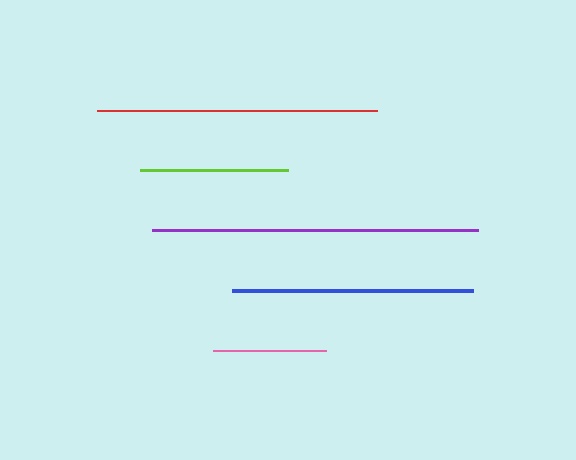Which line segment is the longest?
The purple line is the longest at approximately 326 pixels.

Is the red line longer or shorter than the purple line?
The purple line is longer than the red line.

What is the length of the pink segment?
The pink segment is approximately 113 pixels long.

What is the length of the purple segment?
The purple segment is approximately 326 pixels long.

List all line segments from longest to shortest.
From longest to shortest: purple, red, blue, lime, pink.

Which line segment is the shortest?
The pink line is the shortest at approximately 113 pixels.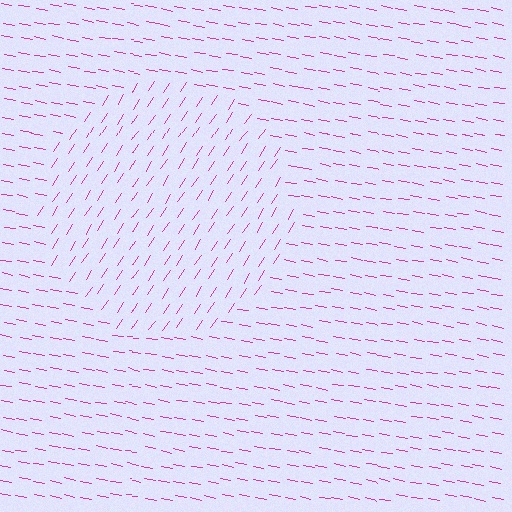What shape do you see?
I see a circle.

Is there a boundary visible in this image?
Yes, there is a texture boundary formed by a change in line orientation.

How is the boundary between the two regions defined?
The boundary is defined purely by a change in line orientation (approximately 68 degrees difference). All lines are the same color and thickness.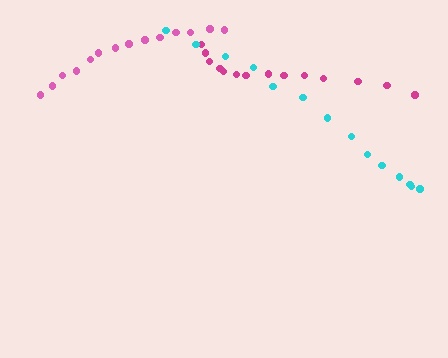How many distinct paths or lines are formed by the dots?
There are 3 distinct paths.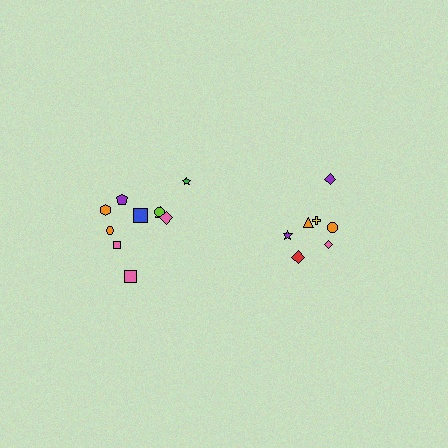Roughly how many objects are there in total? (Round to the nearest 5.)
Roughly 15 objects in total.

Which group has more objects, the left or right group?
The left group.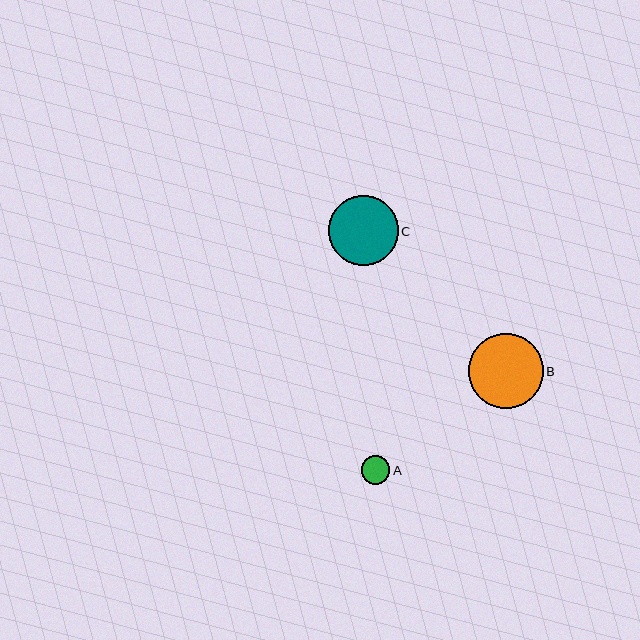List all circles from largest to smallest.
From largest to smallest: B, C, A.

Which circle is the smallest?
Circle A is the smallest with a size of approximately 28 pixels.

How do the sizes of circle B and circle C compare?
Circle B and circle C are approximately the same size.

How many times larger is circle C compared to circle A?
Circle C is approximately 2.5 times the size of circle A.